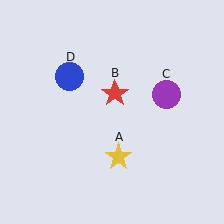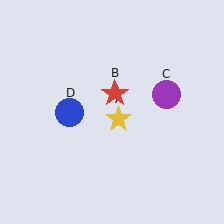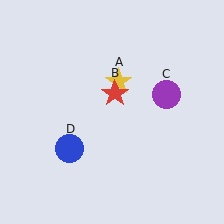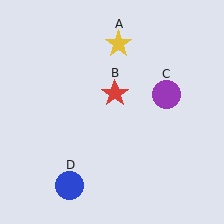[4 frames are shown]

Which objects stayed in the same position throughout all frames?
Red star (object B) and purple circle (object C) remained stationary.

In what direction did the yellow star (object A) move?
The yellow star (object A) moved up.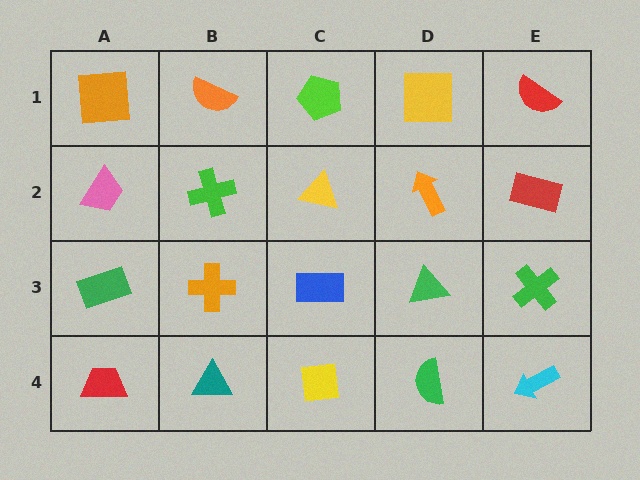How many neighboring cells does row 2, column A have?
3.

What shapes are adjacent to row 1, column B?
A green cross (row 2, column B), an orange square (row 1, column A), a lime pentagon (row 1, column C).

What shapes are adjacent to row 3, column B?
A green cross (row 2, column B), a teal triangle (row 4, column B), a green rectangle (row 3, column A), a blue rectangle (row 3, column C).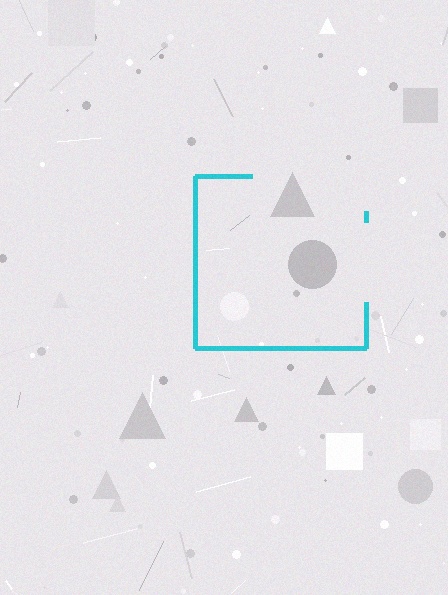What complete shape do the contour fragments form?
The contour fragments form a square.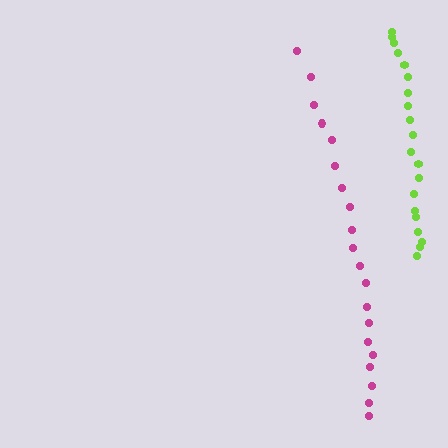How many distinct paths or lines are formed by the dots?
There are 2 distinct paths.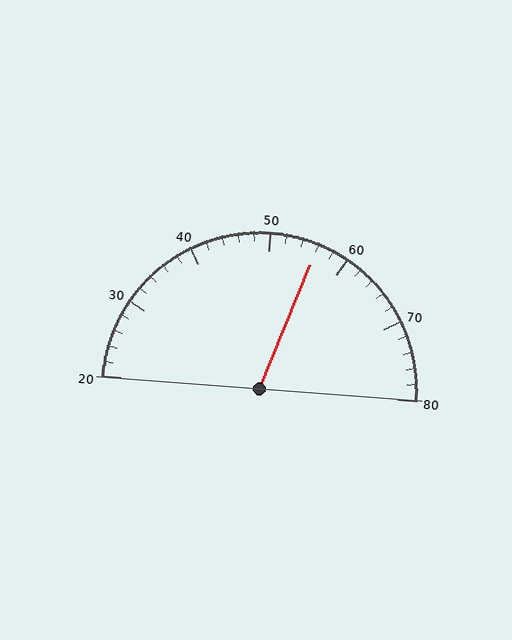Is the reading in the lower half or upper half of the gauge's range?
The reading is in the upper half of the range (20 to 80).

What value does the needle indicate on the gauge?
The needle indicates approximately 56.